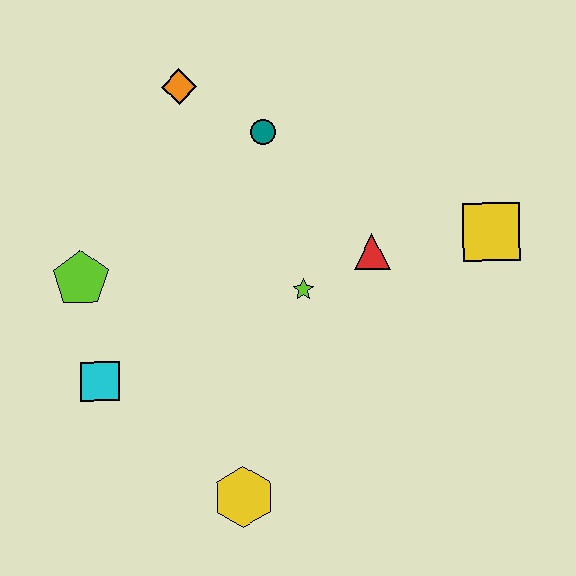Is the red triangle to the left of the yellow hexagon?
No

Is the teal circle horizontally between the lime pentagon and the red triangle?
Yes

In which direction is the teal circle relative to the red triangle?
The teal circle is above the red triangle.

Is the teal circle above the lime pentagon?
Yes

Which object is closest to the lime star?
The red triangle is closest to the lime star.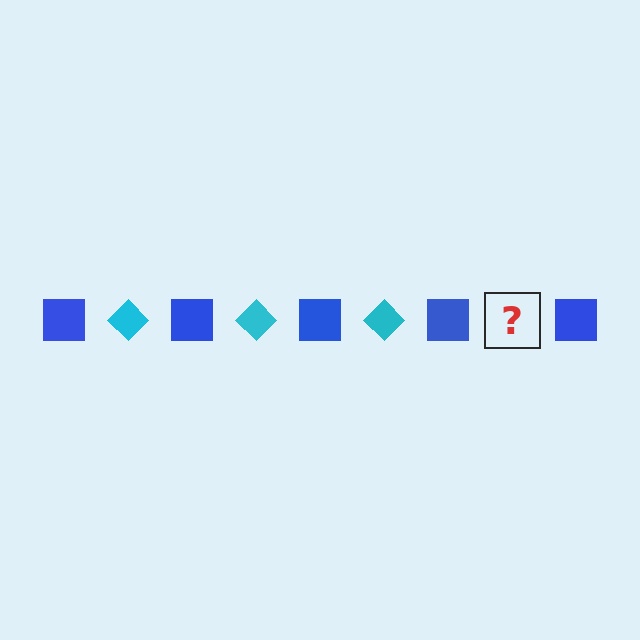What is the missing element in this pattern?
The missing element is a cyan diamond.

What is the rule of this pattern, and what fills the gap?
The rule is that the pattern alternates between blue square and cyan diamond. The gap should be filled with a cyan diamond.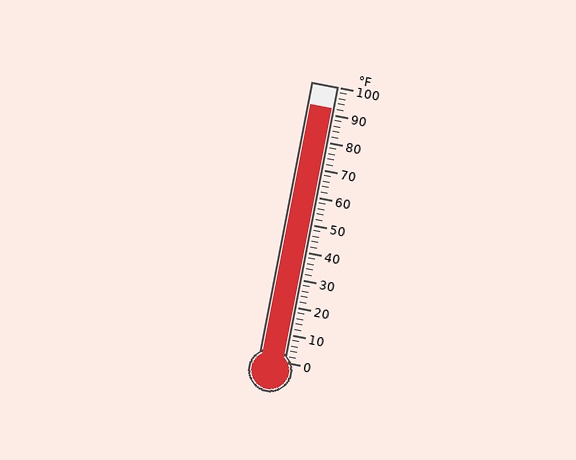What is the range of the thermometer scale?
The thermometer scale ranges from 0°F to 100°F.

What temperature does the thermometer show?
The thermometer shows approximately 92°F.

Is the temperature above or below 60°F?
The temperature is above 60°F.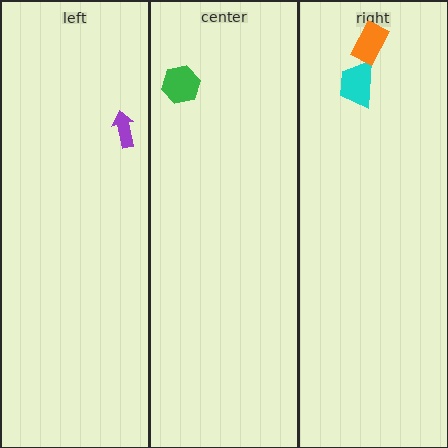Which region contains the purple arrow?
The left region.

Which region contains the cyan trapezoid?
The right region.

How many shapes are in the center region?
1.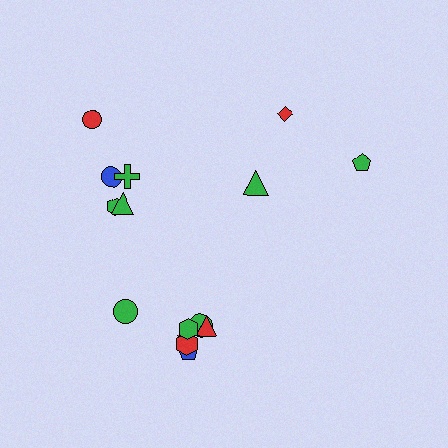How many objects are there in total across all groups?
There are 15 objects.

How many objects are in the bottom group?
There are 7 objects.